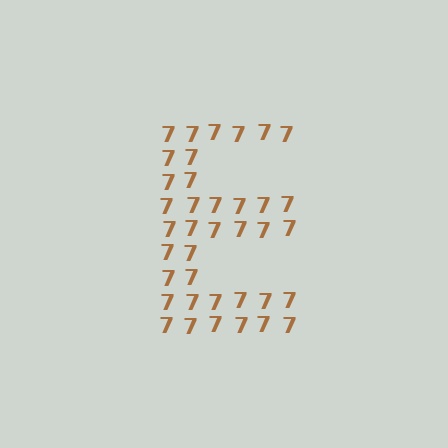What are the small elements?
The small elements are digit 7's.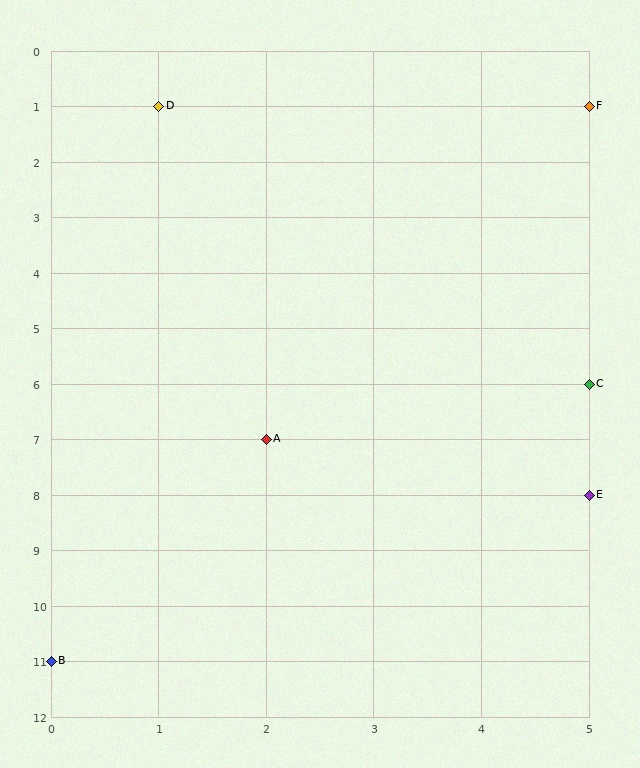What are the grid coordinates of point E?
Point E is at grid coordinates (5, 8).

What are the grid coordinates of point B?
Point B is at grid coordinates (0, 11).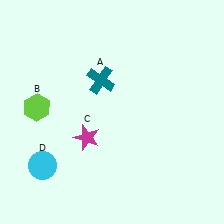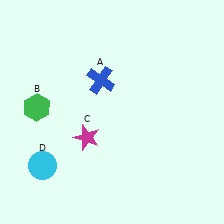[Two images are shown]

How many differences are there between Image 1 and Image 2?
There are 2 differences between the two images.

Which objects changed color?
A changed from teal to blue. B changed from lime to green.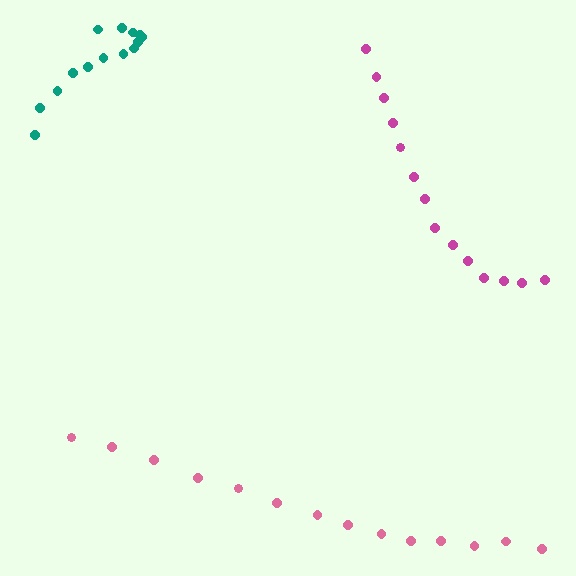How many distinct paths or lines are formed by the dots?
There are 3 distinct paths.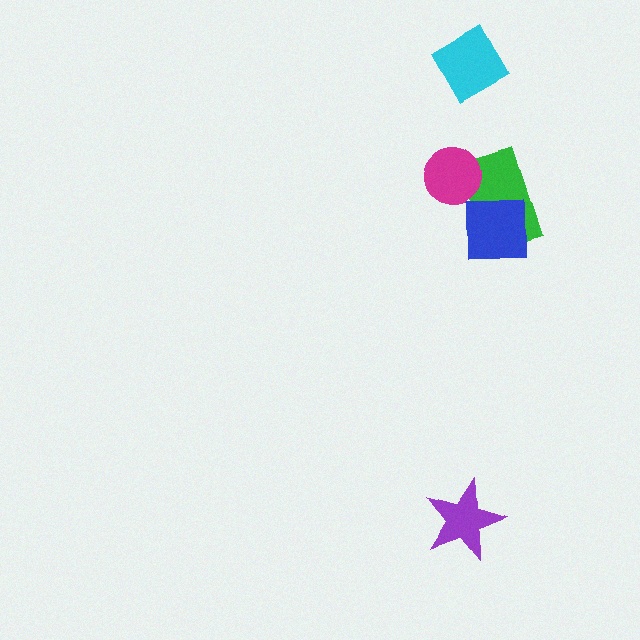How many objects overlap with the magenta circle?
1 object overlaps with the magenta circle.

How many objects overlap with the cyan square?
0 objects overlap with the cyan square.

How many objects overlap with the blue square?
1 object overlaps with the blue square.